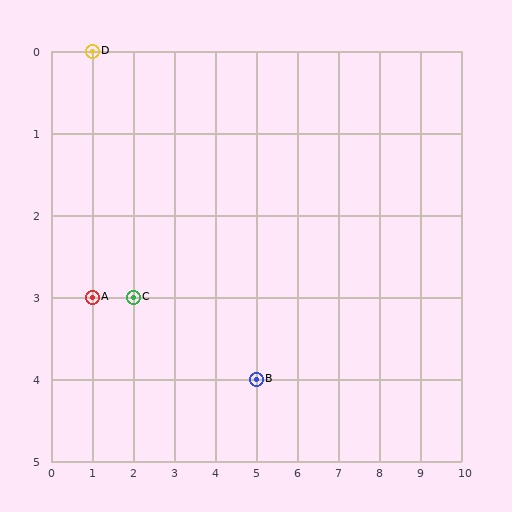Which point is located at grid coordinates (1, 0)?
Point D is at (1, 0).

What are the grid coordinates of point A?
Point A is at grid coordinates (1, 3).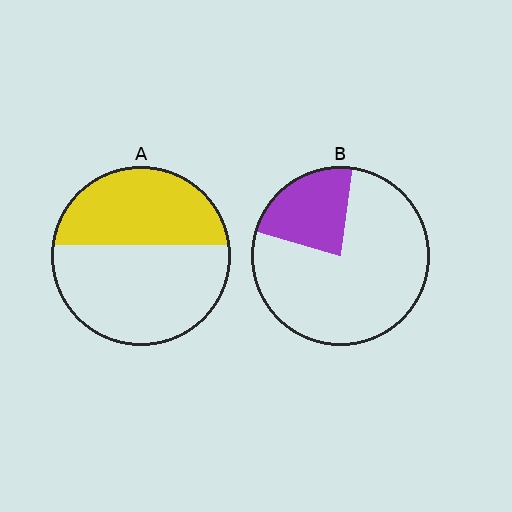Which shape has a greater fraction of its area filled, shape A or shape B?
Shape A.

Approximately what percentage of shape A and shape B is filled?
A is approximately 40% and B is approximately 25%.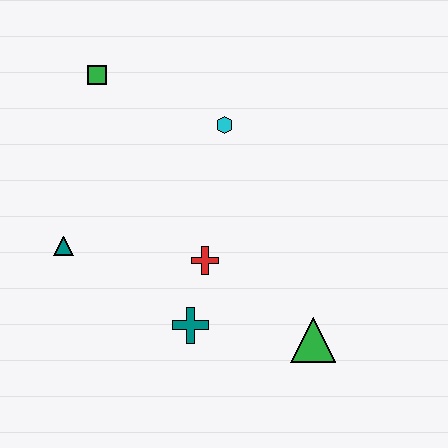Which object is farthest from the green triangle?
The green square is farthest from the green triangle.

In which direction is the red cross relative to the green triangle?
The red cross is to the left of the green triangle.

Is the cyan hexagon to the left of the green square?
No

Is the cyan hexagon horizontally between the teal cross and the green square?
No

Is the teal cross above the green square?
No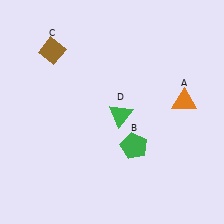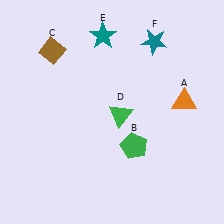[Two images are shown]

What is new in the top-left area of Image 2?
A teal star (E) was added in the top-left area of Image 2.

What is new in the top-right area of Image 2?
A teal star (F) was added in the top-right area of Image 2.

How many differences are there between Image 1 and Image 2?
There are 2 differences between the two images.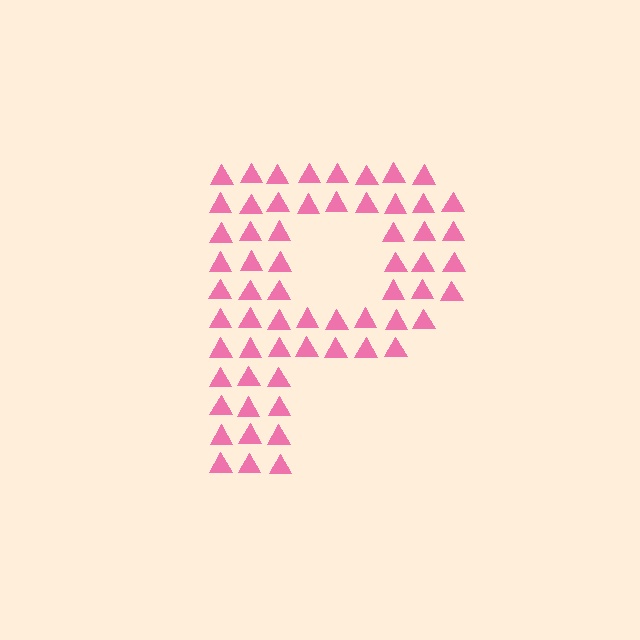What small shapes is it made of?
It is made of small triangles.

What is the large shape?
The large shape is the letter P.